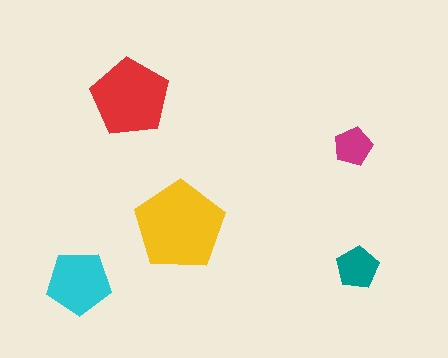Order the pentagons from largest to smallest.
the yellow one, the red one, the cyan one, the teal one, the magenta one.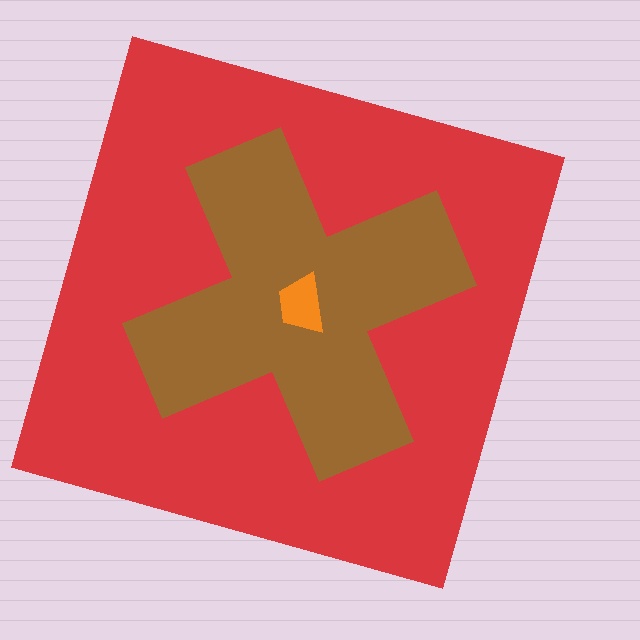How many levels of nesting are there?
3.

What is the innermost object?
The orange trapezoid.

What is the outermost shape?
The red square.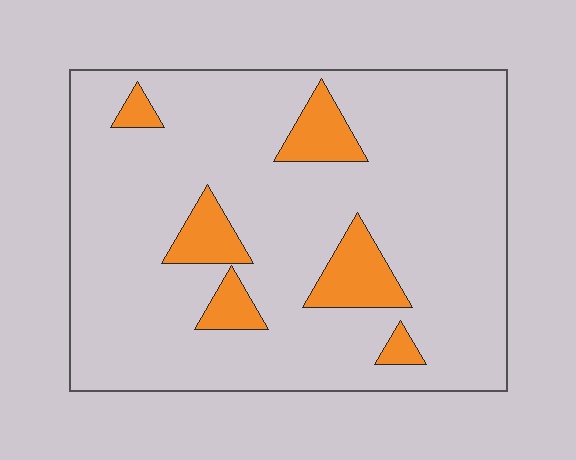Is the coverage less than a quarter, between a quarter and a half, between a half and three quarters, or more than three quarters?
Less than a quarter.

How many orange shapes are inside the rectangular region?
6.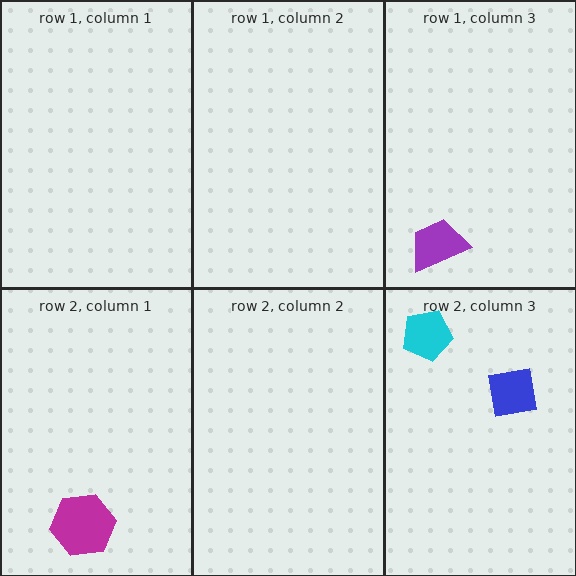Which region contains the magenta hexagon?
The row 2, column 1 region.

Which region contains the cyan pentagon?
The row 2, column 3 region.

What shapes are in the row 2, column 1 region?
The magenta hexagon.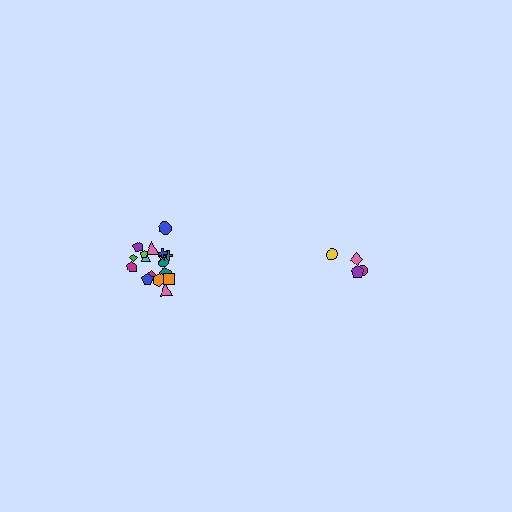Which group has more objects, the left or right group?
The left group.